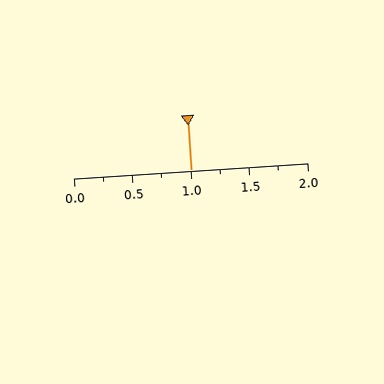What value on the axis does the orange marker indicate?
The marker indicates approximately 1.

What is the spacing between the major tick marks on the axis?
The major ticks are spaced 0.5 apart.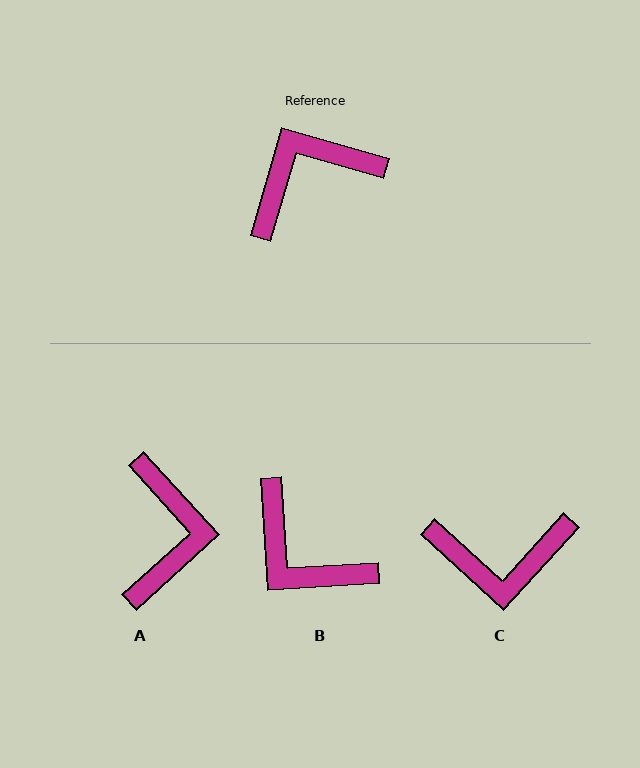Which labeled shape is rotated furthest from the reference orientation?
C, about 154 degrees away.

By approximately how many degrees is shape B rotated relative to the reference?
Approximately 109 degrees counter-clockwise.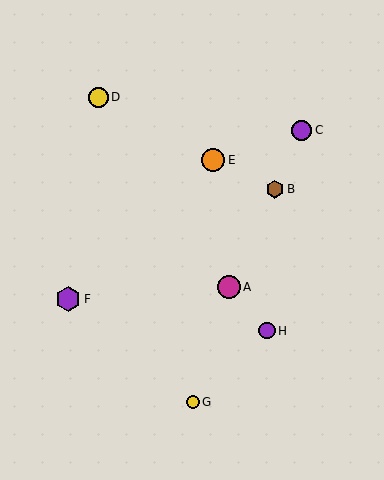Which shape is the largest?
The purple hexagon (labeled F) is the largest.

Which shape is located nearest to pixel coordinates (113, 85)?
The yellow circle (labeled D) at (98, 97) is nearest to that location.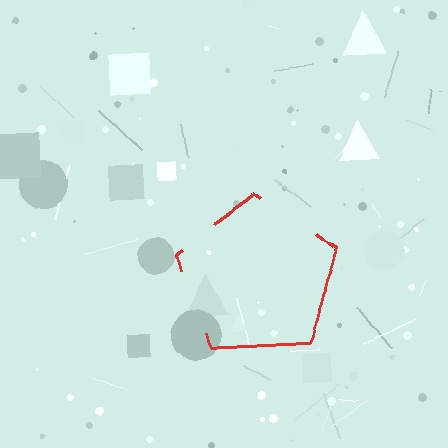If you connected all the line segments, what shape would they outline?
They would outline a pentagon.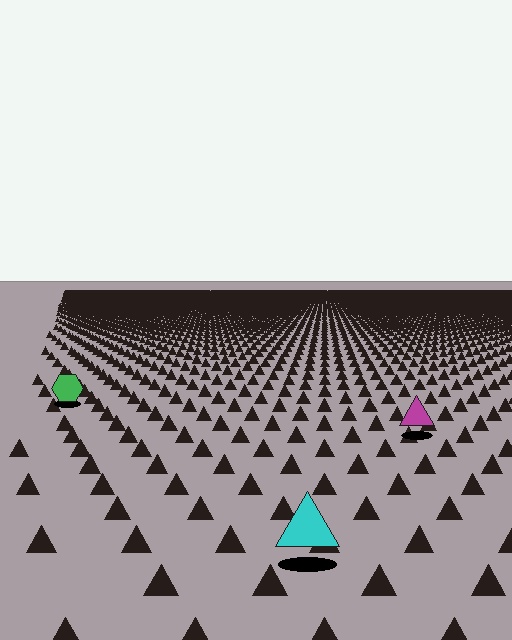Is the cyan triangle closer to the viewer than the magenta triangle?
Yes. The cyan triangle is closer — you can tell from the texture gradient: the ground texture is coarser near it.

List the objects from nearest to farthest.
From nearest to farthest: the cyan triangle, the magenta triangle, the green hexagon.